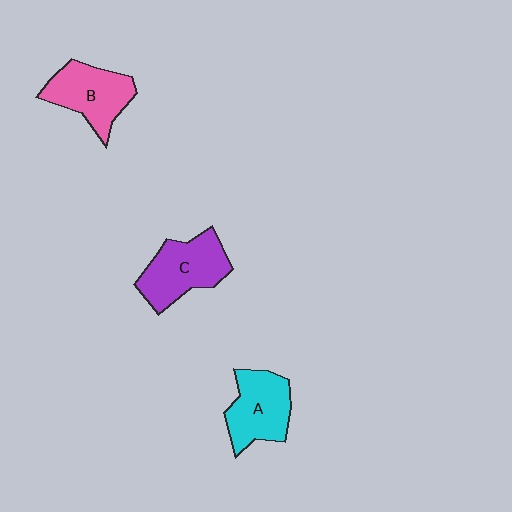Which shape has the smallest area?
Shape A (cyan).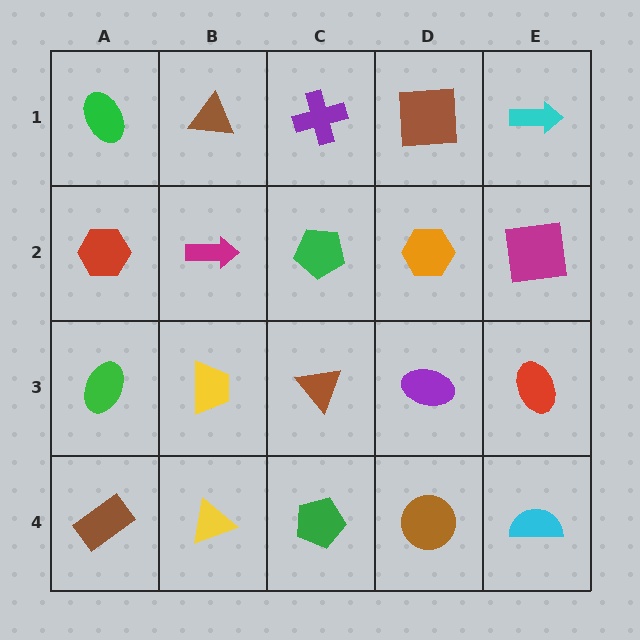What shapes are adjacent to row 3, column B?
A magenta arrow (row 2, column B), a yellow triangle (row 4, column B), a green ellipse (row 3, column A), a brown triangle (row 3, column C).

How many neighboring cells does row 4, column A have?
2.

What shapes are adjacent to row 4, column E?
A red ellipse (row 3, column E), a brown circle (row 4, column D).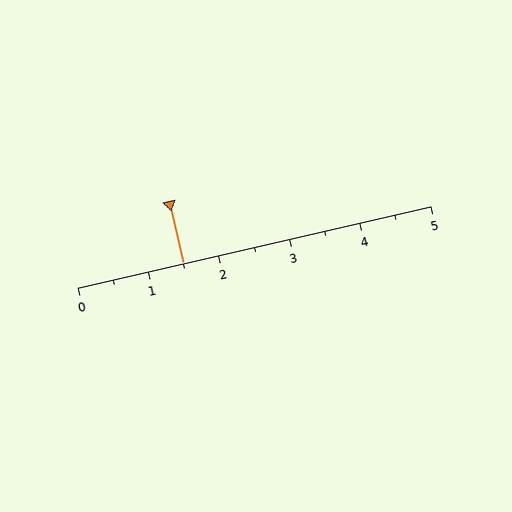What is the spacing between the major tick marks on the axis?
The major ticks are spaced 1 apart.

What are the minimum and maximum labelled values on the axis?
The axis runs from 0 to 5.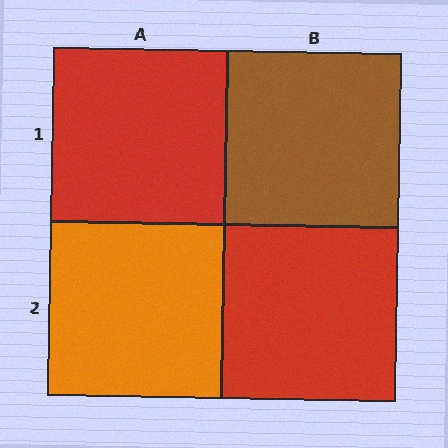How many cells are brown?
1 cell is brown.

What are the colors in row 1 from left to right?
Red, brown.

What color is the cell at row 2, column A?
Orange.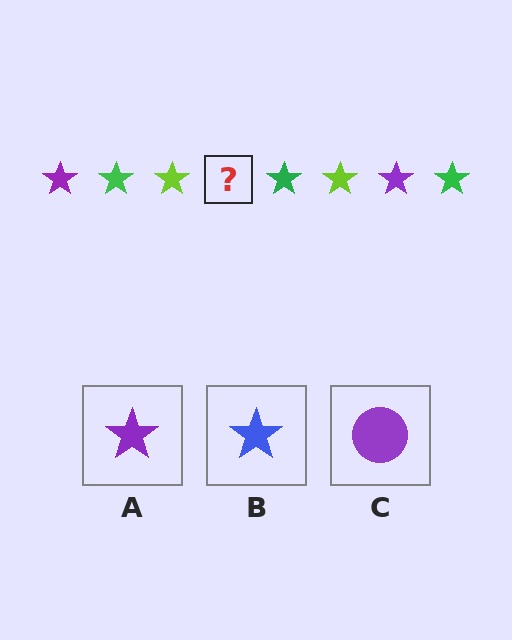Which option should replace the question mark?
Option A.